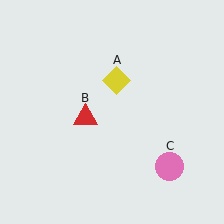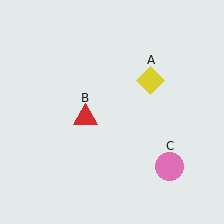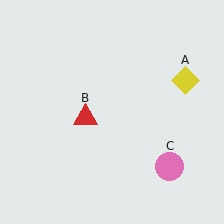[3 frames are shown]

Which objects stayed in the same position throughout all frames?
Red triangle (object B) and pink circle (object C) remained stationary.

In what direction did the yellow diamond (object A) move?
The yellow diamond (object A) moved right.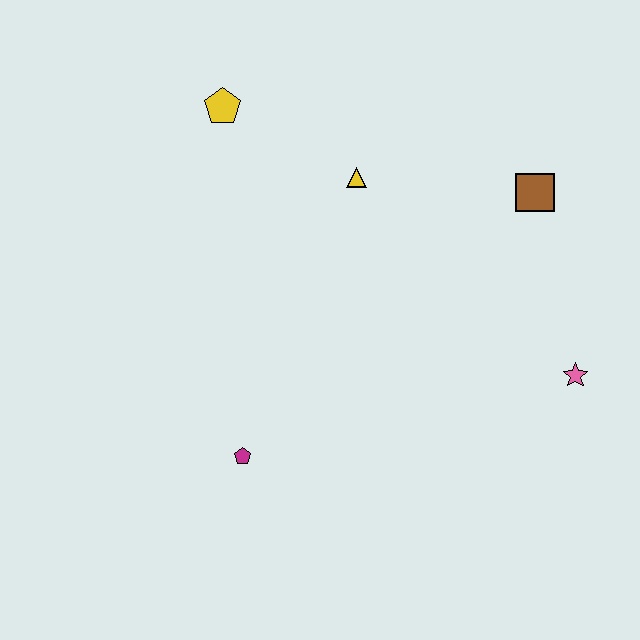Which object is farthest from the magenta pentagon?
The brown square is farthest from the magenta pentagon.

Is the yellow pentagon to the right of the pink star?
No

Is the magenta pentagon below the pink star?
Yes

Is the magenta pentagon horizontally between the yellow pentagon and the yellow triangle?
Yes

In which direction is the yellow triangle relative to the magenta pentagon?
The yellow triangle is above the magenta pentagon.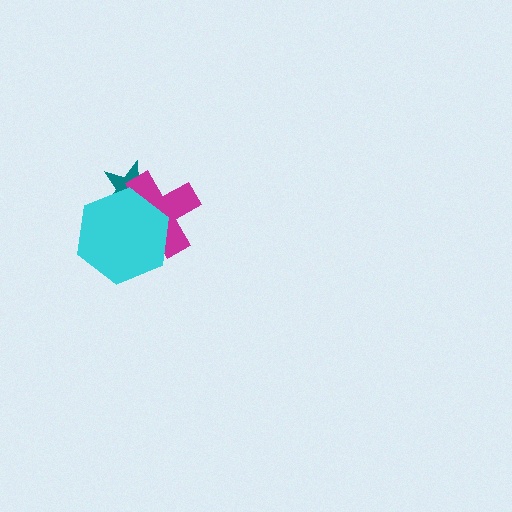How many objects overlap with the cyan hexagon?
2 objects overlap with the cyan hexagon.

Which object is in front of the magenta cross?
The cyan hexagon is in front of the magenta cross.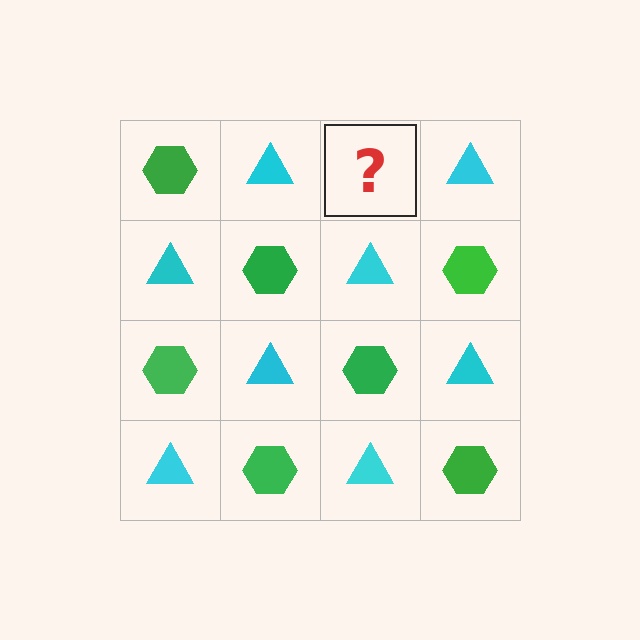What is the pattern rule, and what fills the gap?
The rule is that it alternates green hexagon and cyan triangle in a checkerboard pattern. The gap should be filled with a green hexagon.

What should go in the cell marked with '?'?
The missing cell should contain a green hexagon.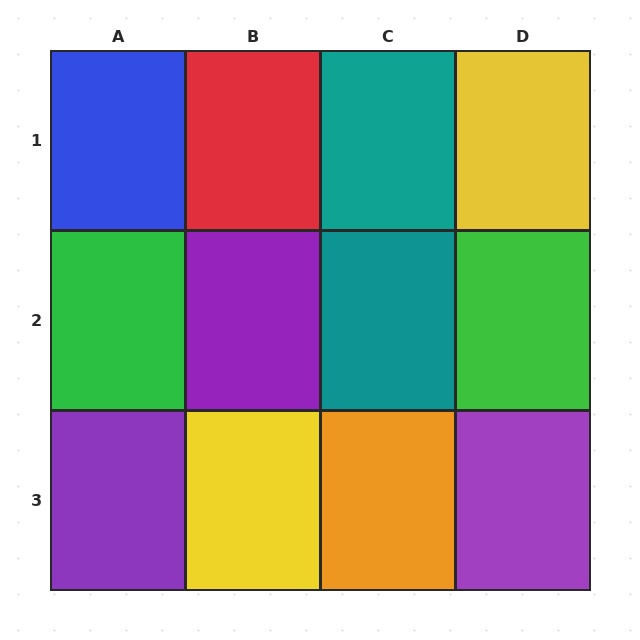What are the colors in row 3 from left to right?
Purple, yellow, orange, purple.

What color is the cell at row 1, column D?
Yellow.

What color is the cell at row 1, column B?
Red.